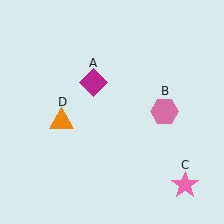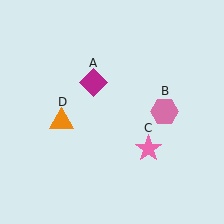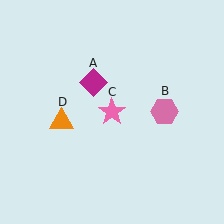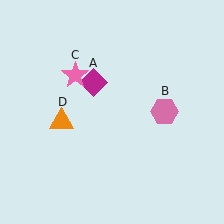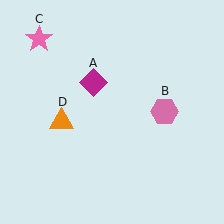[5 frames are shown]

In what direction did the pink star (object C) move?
The pink star (object C) moved up and to the left.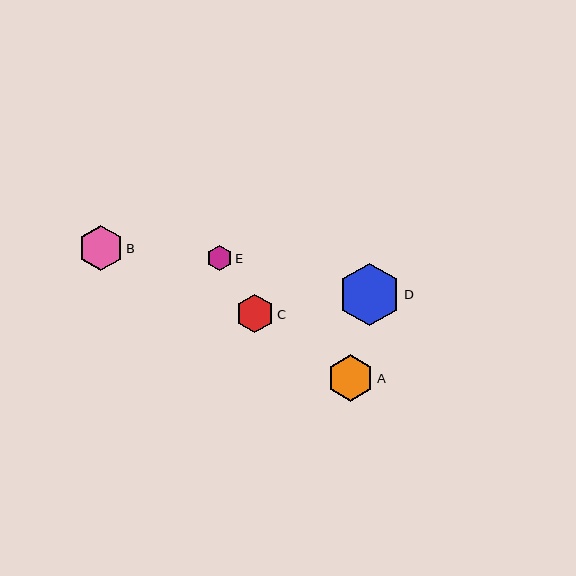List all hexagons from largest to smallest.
From largest to smallest: D, A, B, C, E.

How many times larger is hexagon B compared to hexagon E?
Hexagon B is approximately 1.8 times the size of hexagon E.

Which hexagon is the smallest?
Hexagon E is the smallest with a size of approximately 25 pixels.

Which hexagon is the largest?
Hexagon D is the largest with a size of approximately 63 pixels.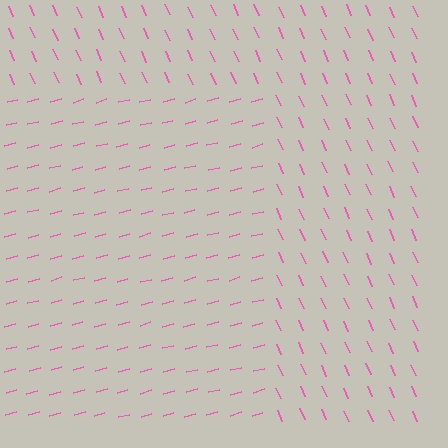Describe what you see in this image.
The image is filled with small pink line segments. A rectangle region in the image has lines oriented differently from the surrounding lines, creating a visible texture boundary.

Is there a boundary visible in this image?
Yes, there is a texture boundary formed by a change in line orientation.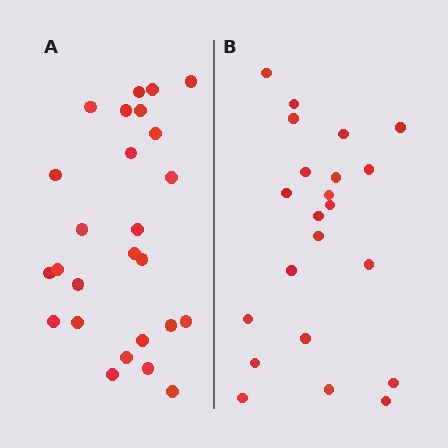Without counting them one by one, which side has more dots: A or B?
Region A (the left region) has more dots.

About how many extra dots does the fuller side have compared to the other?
Region A has about 4 more dots than region B.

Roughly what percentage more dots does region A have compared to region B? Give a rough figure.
About 20% more.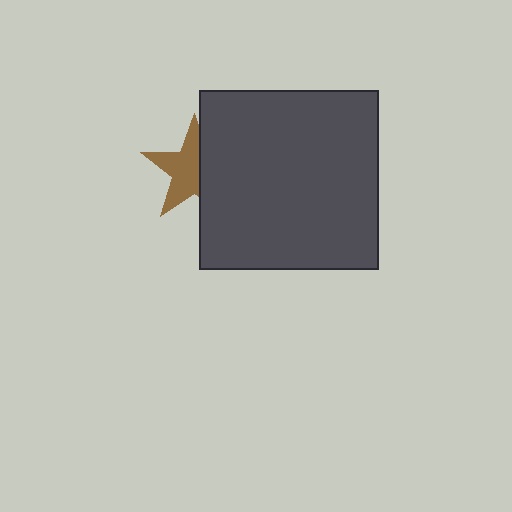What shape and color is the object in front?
The object in front is a dark gray square.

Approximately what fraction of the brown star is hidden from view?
Roughly 40% of the brown star is hidden behind the dark gray square.